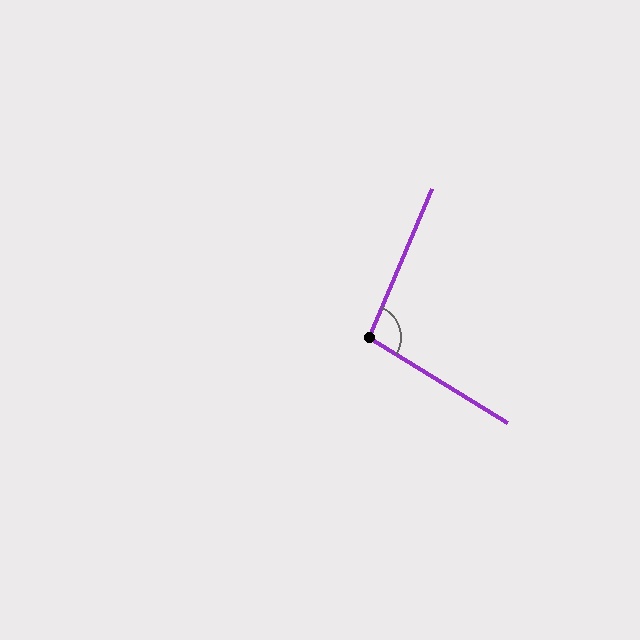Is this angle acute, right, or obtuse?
It is obtuse.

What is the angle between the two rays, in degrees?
Approximately 98 degrees.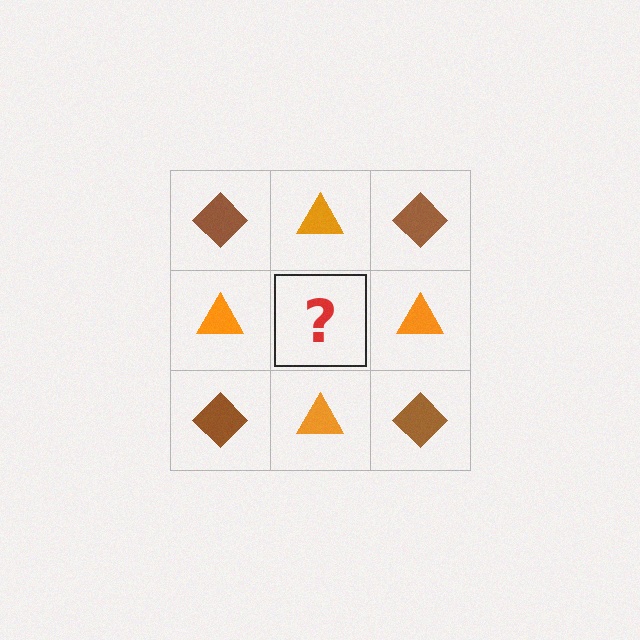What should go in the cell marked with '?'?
The missing cell should contain a brown diamond.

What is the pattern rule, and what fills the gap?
The rule is that it alternates brown diamond and orange triangle in a checkerboard pattern. The gap should be filled with a brown diamond.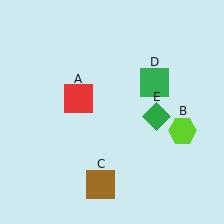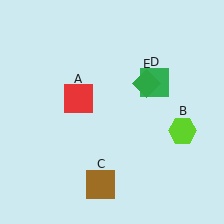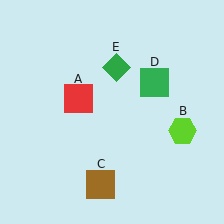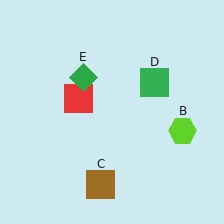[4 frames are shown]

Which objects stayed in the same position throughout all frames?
Red square (object A) and lime hexagon (object B) and brown square (object C) and green square (object D) remained stationary.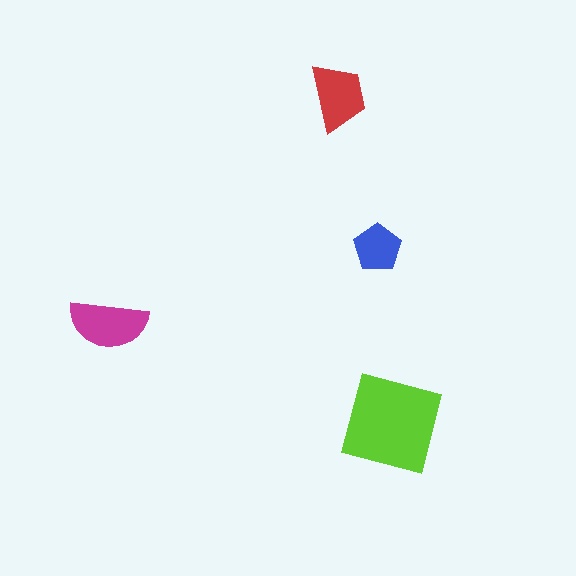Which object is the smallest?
The blue pentagon.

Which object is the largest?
The lime square.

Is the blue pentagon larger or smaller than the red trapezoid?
Smaller.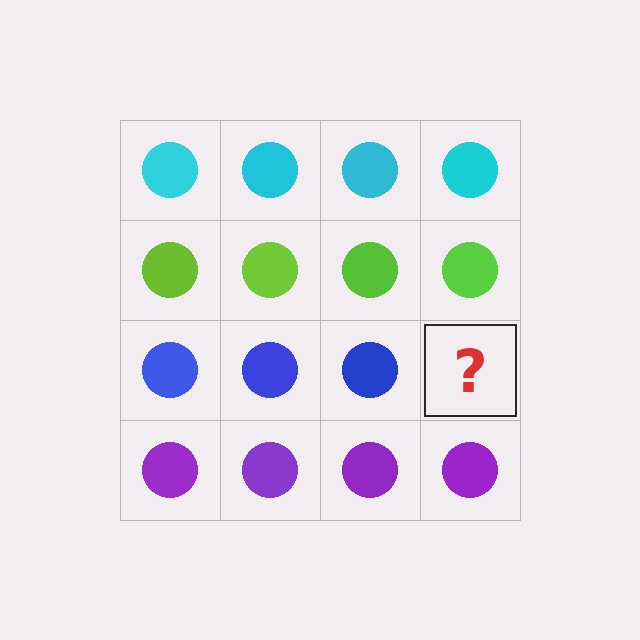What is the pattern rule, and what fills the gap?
The rule is that each row has a consistent color. The gap should be filled with a blue circle.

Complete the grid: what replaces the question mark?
The question mark should be replaced with a blue circle.